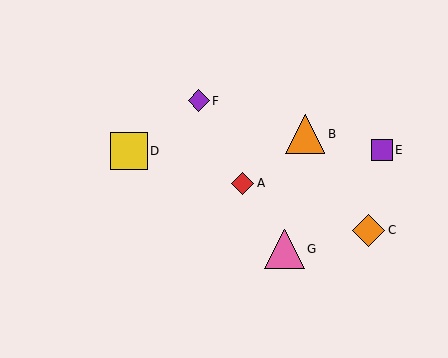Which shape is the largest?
The pink triangle (labeled G) is the largest.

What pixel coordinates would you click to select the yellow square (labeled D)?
Click at (129, 151) to select the yellow square D.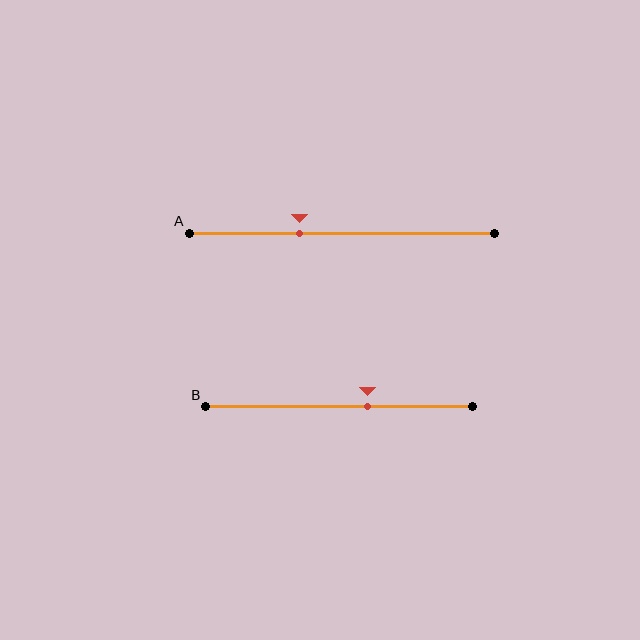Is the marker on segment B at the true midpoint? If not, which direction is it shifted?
No, the marker on segment B is shifted to the right by about 11% of the segment length.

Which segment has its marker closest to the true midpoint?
Segment B has its marker closest to the true midpoint.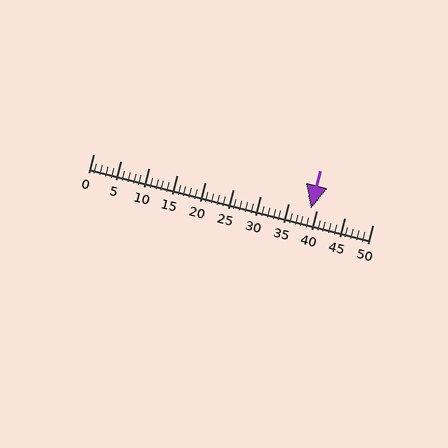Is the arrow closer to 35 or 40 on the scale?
The arrow is closer to 40.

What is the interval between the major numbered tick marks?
The major tick marks are spaced 5 units apart.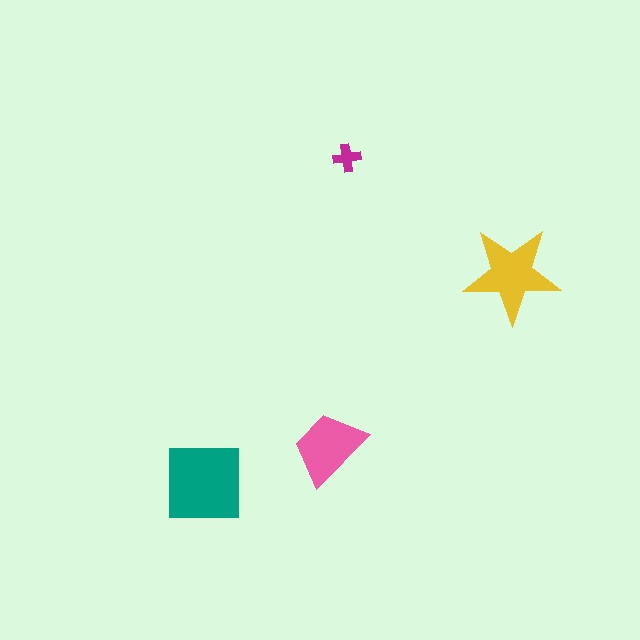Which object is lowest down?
The teal square is bottommost.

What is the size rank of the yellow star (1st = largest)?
2nd.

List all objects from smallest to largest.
The magenta cross, the pink trapezoid, the yellow star, the teal square.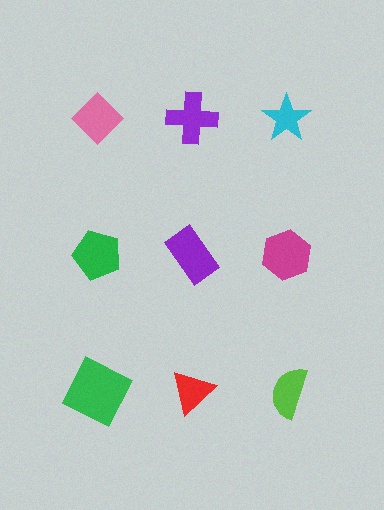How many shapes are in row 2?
3 shapes.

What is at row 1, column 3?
A cyan star.